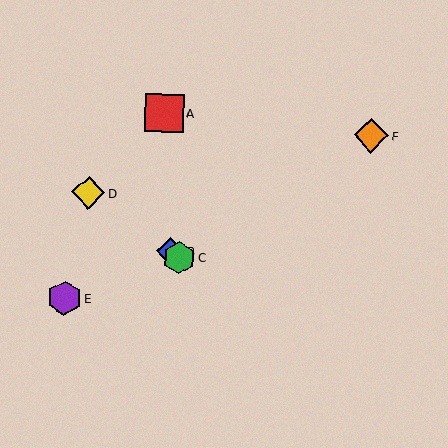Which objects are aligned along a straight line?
Objects B, C, D are aligned along a straight line.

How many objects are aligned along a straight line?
3 objects (B, C, D) are aligned along a straight line.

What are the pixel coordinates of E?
Object E is at (64, 298).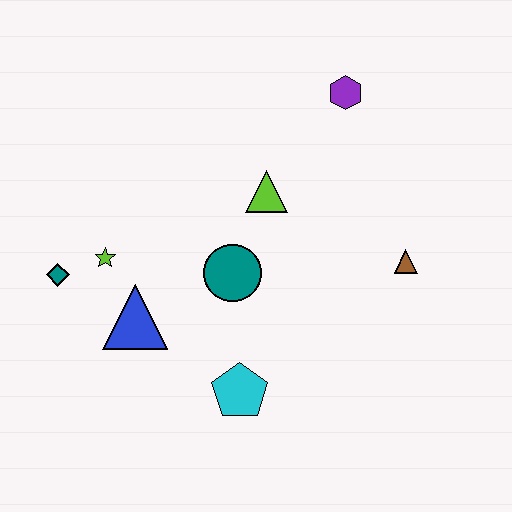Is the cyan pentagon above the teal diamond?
No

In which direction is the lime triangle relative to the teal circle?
The lime triangle is above the teal circle.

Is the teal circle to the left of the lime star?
No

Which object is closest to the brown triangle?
The lime triangle is closest to the brown triangle.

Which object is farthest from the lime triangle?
The teal diamond is farthest from the lime triangle.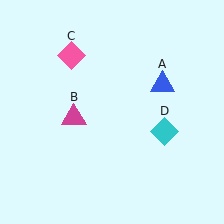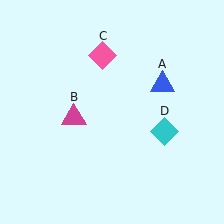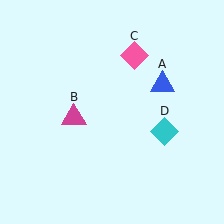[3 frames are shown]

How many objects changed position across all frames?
1 object changed position: pink diamond (object C).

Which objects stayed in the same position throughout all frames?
Blue triangle (object A) and magenta triangle (object B) and cyan diamond (object D) remained stationary.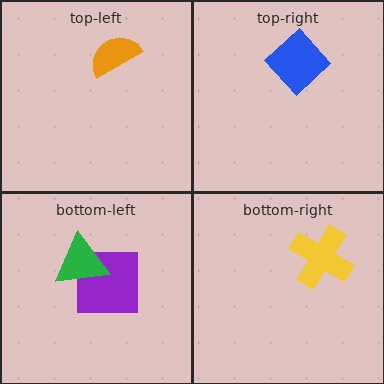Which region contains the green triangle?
The bottom-left region.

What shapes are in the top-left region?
The orange semicircle.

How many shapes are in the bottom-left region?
2.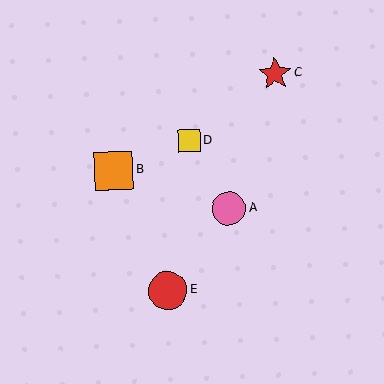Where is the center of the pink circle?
The center of the pink circle is at (229, 208).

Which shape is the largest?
The red circle (labeled E) is the largest.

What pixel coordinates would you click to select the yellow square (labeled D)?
Click at (189, 141) to select the yellow square D.